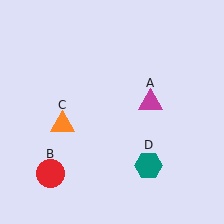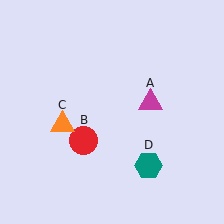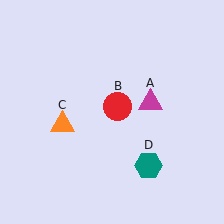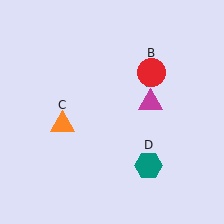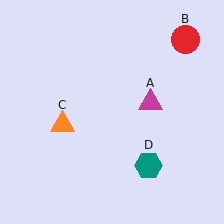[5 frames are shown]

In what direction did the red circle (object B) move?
The red circle (object B) moved up and to the right.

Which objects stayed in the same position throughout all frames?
Magenta triangle (object A) and orange triangle (object C) and teal hexagon (object D) remained stationary.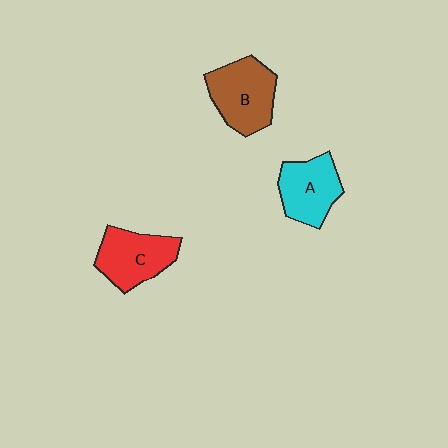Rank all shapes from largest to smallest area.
From largest to smallest: B (brown), C (red), A (cyan).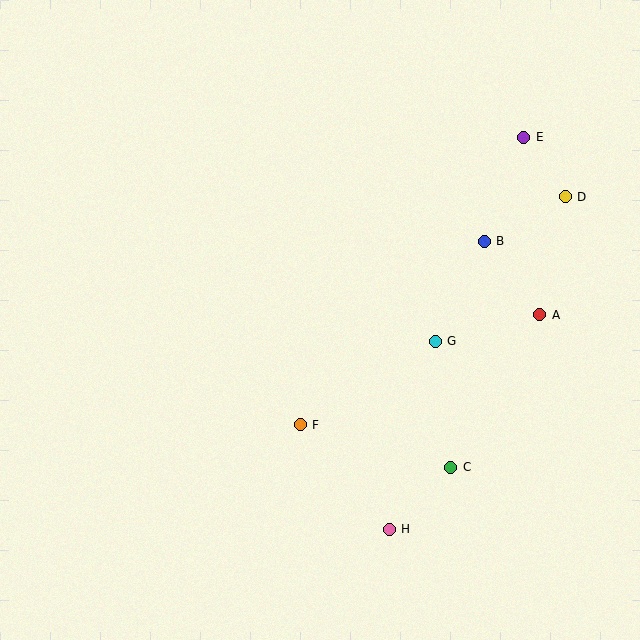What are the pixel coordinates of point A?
Point A is at (540, 315).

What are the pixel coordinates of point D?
Point D is at (565, 197).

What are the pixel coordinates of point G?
Point G is at (435, 341).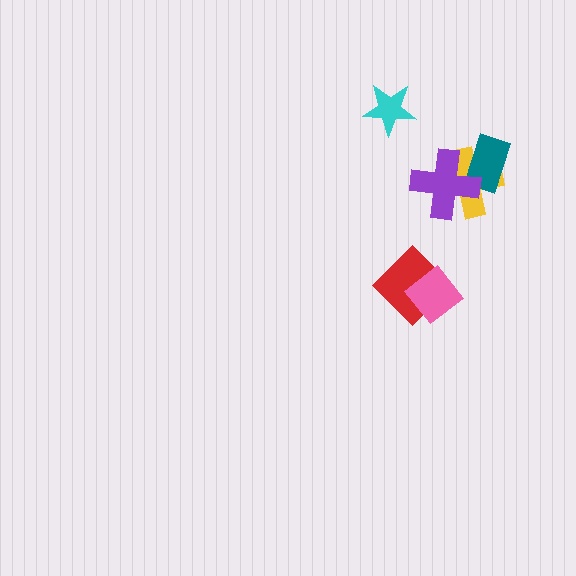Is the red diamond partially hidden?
Yes, it is partially covered by another shape.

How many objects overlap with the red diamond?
1 object overlaps with the red diamond.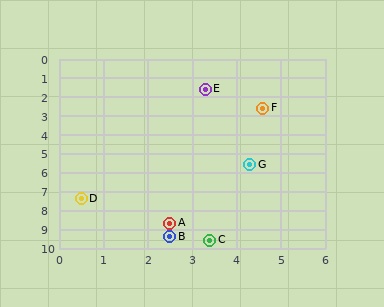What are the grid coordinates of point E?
Point E is at approximately (3.3, 1.6).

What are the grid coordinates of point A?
Point A is at approximately (2.5, 8.7).